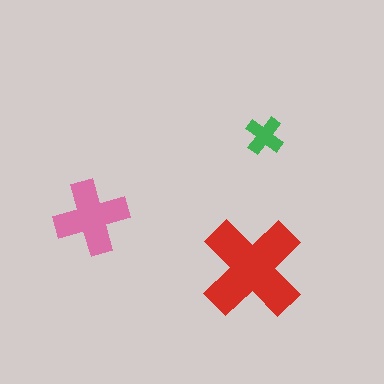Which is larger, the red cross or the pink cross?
The red one.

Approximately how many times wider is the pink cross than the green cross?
About 2 times wider.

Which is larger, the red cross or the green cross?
The red one.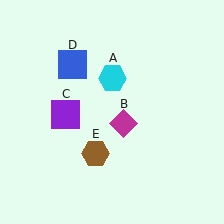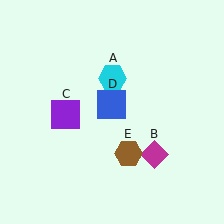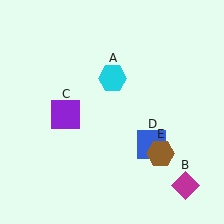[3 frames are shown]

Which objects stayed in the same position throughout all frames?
Cyan hexagon (object A) and purple square (object C) remained stationary.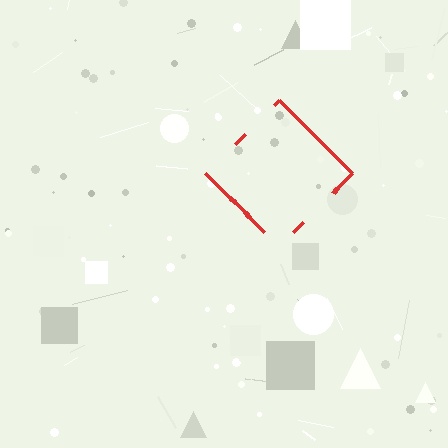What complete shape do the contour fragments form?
The contour fragments form a diamond.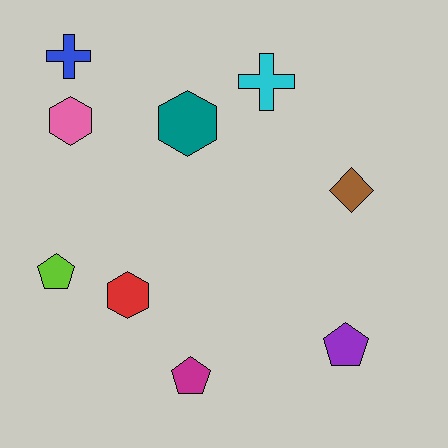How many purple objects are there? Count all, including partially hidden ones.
There is 1 purple object.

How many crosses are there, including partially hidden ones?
There are 2 crosses.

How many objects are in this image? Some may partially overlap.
There are 9 objects.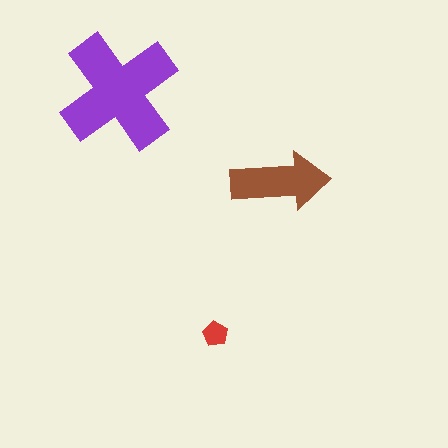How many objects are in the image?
There are 3 objects in the image.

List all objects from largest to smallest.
The purple cross, the brown arrow, the red pentagon.